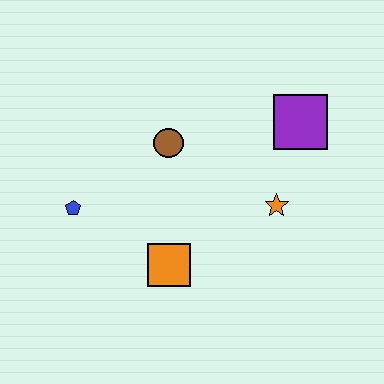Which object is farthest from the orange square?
The purple square is farthest from the orange square.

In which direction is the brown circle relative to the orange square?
The brown circle is above the orange square.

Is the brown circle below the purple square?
Yes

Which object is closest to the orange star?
The purple square is closest to the orange star.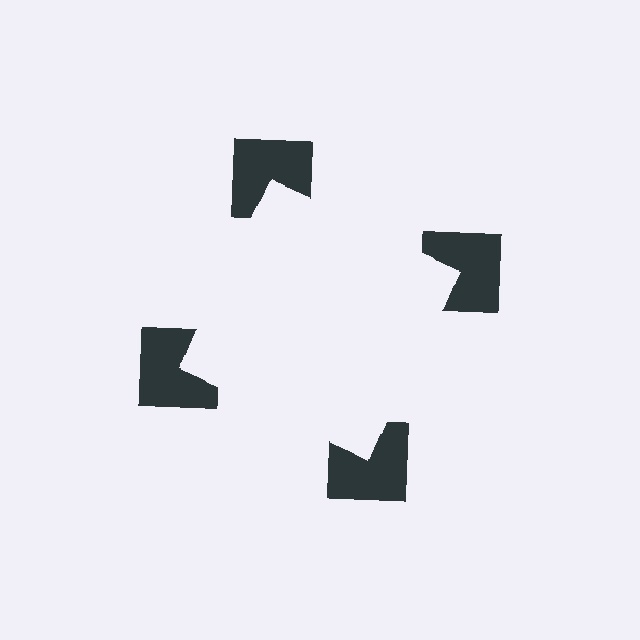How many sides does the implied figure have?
4 sides.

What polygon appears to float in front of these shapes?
An illusory square — its edges are inferred from the aligned wedge cuts in the notched squares, not physically drawn.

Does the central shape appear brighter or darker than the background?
It typically appears slightly brighter than the background, even though no actual brightness change is drawn.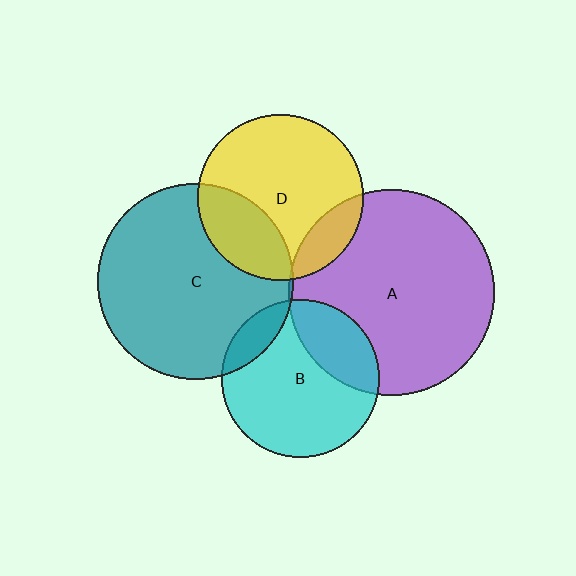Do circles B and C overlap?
Yes.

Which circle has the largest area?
Circle A (purple).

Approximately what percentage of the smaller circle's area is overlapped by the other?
Approximately 15%.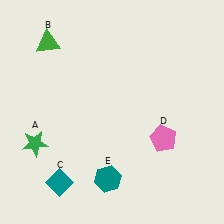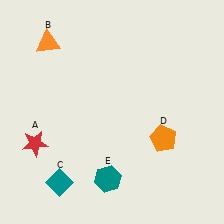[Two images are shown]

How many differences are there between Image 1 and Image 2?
There are 3 differences between the two images.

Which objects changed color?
A changed from green to red. B changed from green to orange. D changed from pink to orange.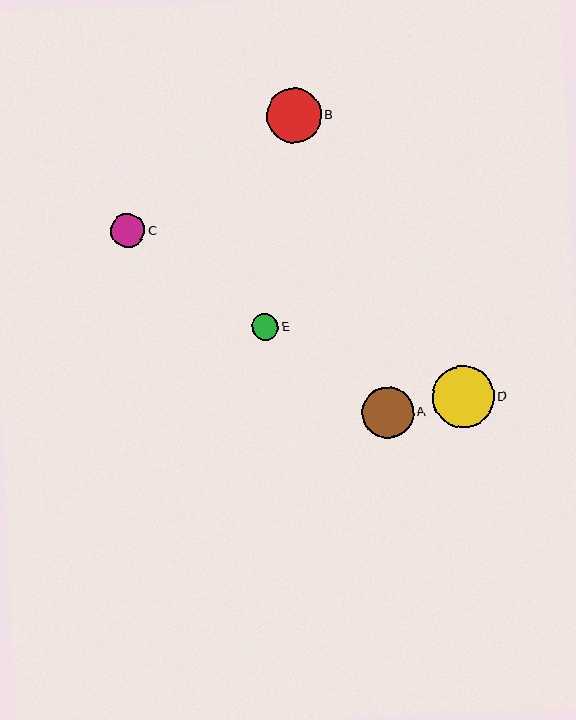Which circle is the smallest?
Circle E is the smallest with a size of approximately 26 pixels.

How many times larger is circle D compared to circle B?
Circle D is approximately 1.1 times the size of circle B.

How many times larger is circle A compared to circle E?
Circle A is approximately 2.0 times the size of circle E.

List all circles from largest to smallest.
From largest to smallest: D, B, A, C, E.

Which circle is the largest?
Circle D is the largest with a size of approximately 61 pixels.